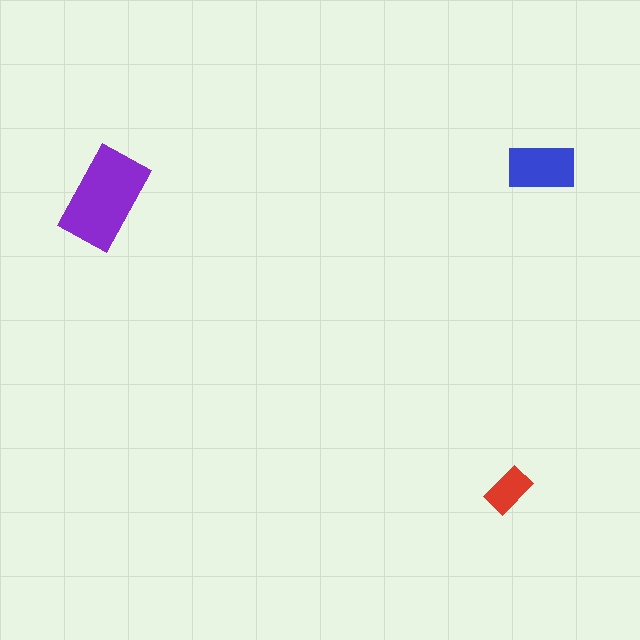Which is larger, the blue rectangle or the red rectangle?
The blue one.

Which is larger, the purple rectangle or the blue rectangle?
The purple one.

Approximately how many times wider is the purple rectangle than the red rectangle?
About 2 times wider.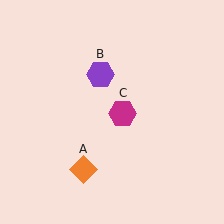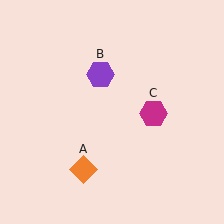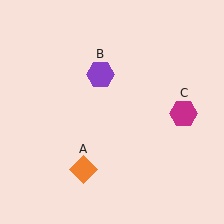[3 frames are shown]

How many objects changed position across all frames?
1 object changed position: magenta hexagon (object C).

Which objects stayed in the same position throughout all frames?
Orange diamond (object A) and purple hexagon (object B) remained stationary.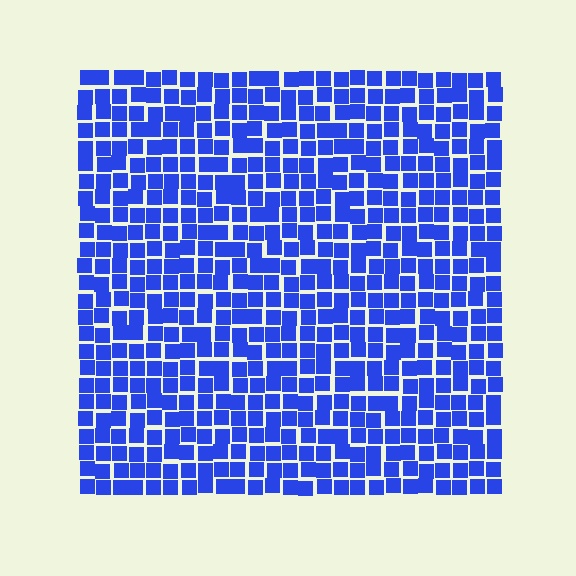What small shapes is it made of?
It is made of small squares.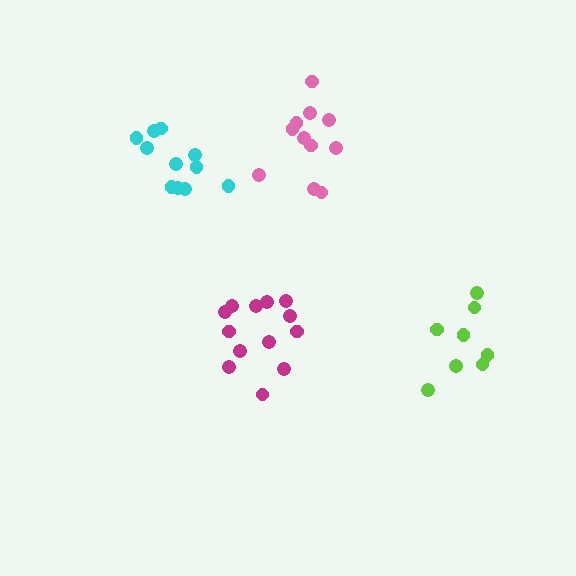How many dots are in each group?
Group 1: 11 dots, Group 2: 8 dots, Group 3: 13 dots, Group 4: 11 dots (43 total).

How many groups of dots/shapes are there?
There are 4 groups.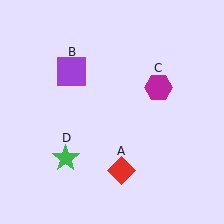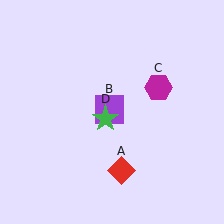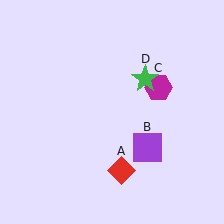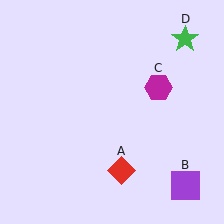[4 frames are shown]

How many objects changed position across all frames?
2 objects changed position: purple square (object B), green star (object D).